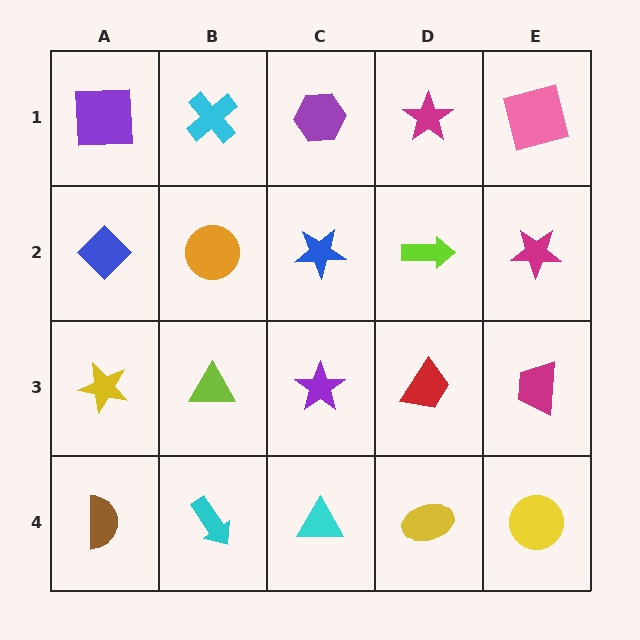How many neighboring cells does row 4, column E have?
2.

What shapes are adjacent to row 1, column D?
A lime arrow (row 2, column D), a purple hexagon (row 1, column C), a pink square (row 1, column E).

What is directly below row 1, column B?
An orange circle.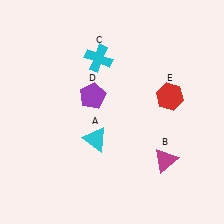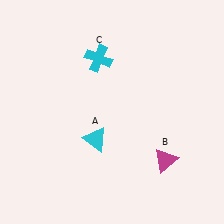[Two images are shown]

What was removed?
The purple pentagon (D), the red hexagon (E) were removed in Image 2.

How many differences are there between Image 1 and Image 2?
There are 2 differences between the two images.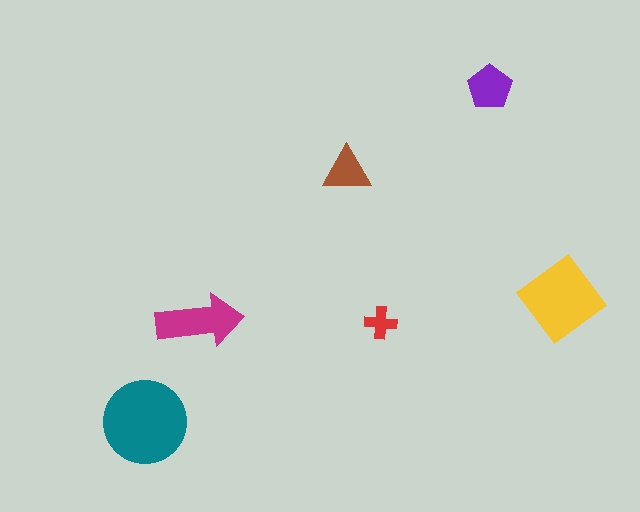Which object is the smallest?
The red cross.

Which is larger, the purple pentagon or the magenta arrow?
The magenta arrow.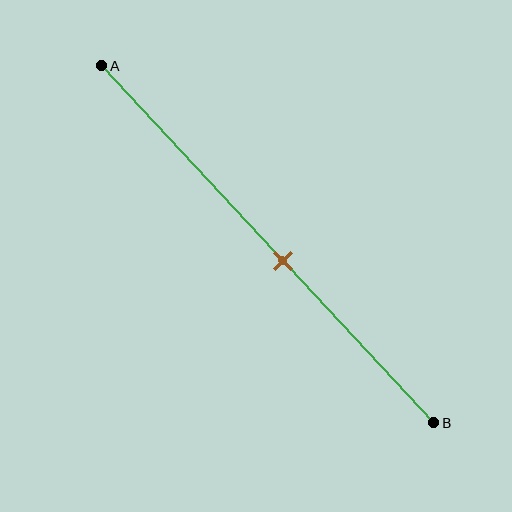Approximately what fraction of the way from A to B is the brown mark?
The brown mark is approximately 55% of the way from A to B.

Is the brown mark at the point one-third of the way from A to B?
No, the mark is at about 55% from A, not at the 33% one-third point.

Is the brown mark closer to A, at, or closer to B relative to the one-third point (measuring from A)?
The brown mark is closer to point B than the one-third point of segment AB.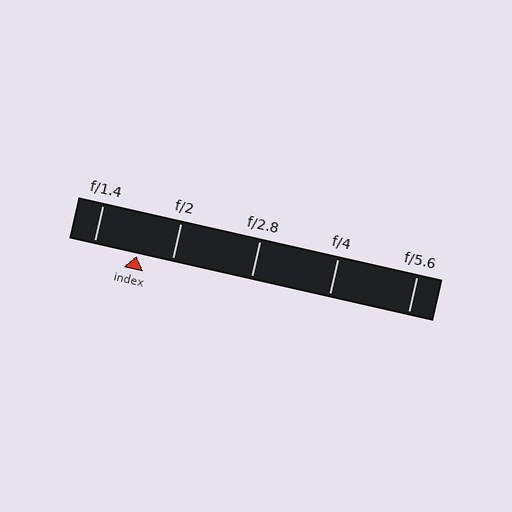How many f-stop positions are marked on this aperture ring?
There are 5 f-stop positions marked.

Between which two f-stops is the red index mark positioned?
The index mark is between f/1.4 and f/2.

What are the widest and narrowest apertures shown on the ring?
The widest aperture shown is f/1.4 and the narrowest is f/5.6.